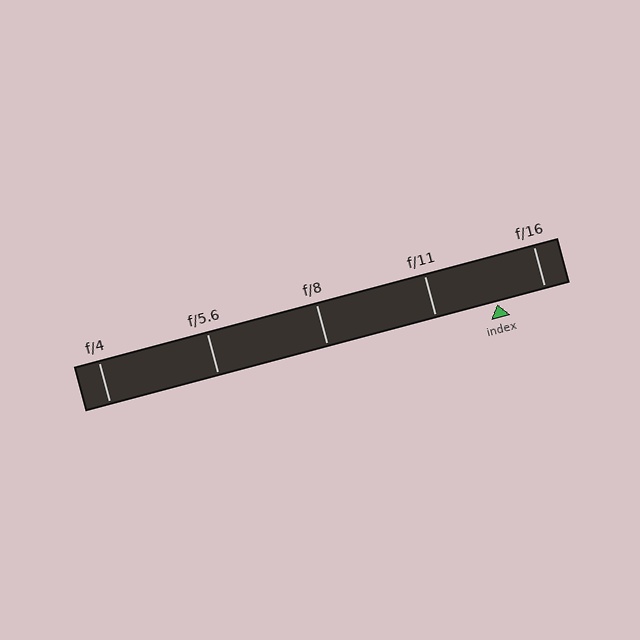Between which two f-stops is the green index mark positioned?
The index mark is between f/11 and f/16.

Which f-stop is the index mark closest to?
The index mark is closest to f/16.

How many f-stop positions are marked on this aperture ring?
There are 5 f-stop positions marked.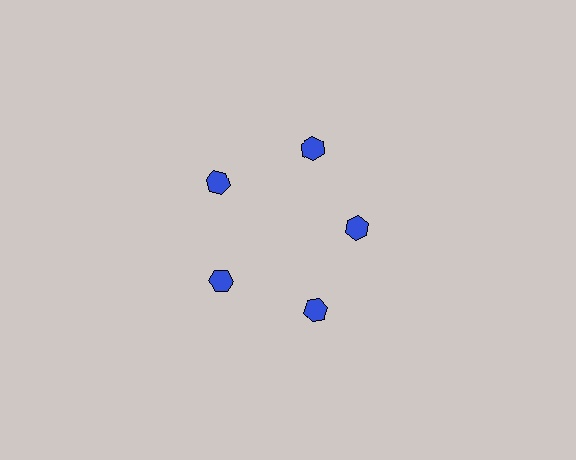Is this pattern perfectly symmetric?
No. The 5 blue hexagons are arranged in a ring, but one element near the 3 o'clock position is pulled inward toward the center, breaking the 5-fold rotational symmetry.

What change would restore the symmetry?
The symmetry would be restored by moving it outward, back onto the ring so that all 5 hexagons sit at equal angles and equal distance from the center.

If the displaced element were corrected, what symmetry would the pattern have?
It would have 5-fold rotational symmetry — the pattern would map onto itself every 72 degrees.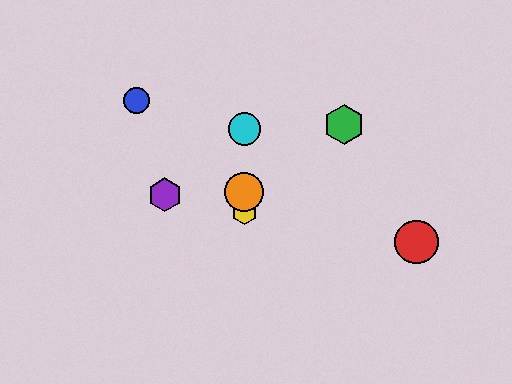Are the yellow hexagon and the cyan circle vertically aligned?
Yes, both are at x≈244.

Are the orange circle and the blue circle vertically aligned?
No, the orange circle is at x≈244 and the blue circle is at x≈136.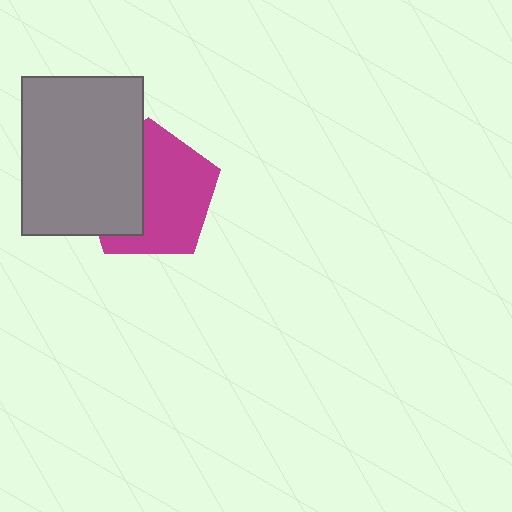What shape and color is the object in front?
The object in front is a gray rectangle.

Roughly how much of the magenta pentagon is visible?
About half of it is visible (roughly 61%).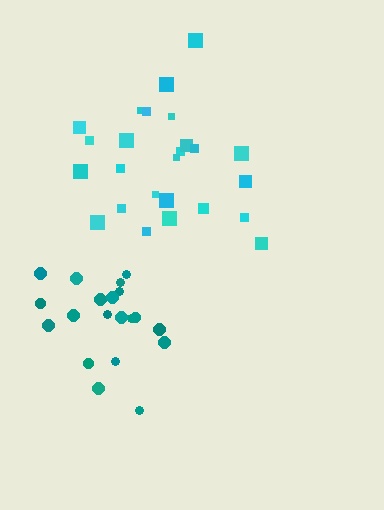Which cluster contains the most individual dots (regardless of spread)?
Cyan (25).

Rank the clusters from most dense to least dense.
teal, cyan.